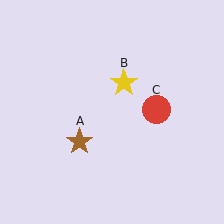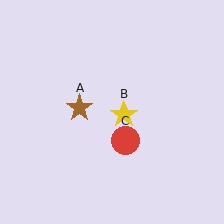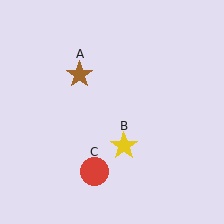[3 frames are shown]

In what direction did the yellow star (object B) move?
The yellow star (object B) moved down.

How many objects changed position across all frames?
3 objects changed position: brown star (object A), yellow star (object B), red circle (object C).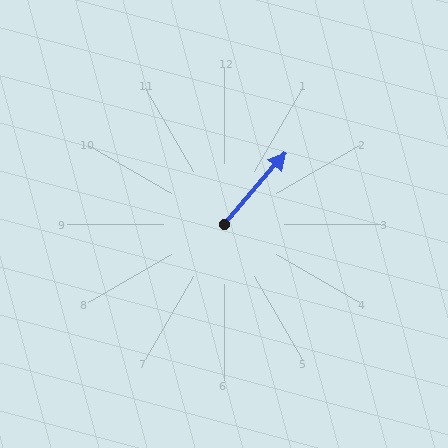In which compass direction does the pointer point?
Northeast.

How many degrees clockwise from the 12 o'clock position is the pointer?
Approximately 41 degrees.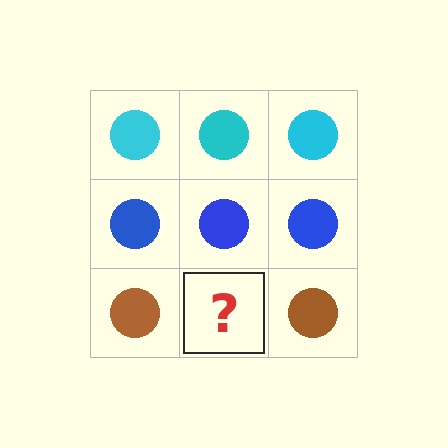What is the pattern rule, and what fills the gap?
The rule is that each row has a consistent color. The gap should be filled with a brown circle.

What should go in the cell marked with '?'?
The missing cell should contain a brown circle.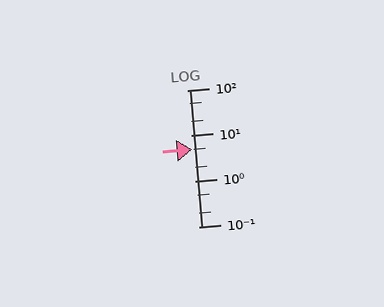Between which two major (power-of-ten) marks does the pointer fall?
The pointer is between 1 and 10.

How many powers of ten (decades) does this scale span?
The scale spans 3 decades, from 0.1 to 100.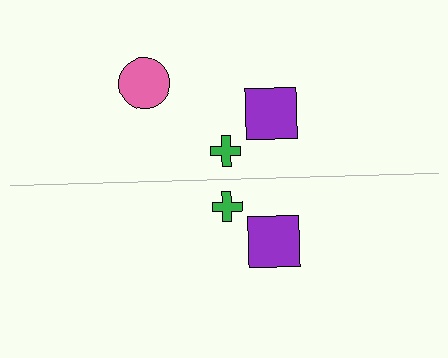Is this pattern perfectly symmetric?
No, the pattern is not perfectly symmetric. A pink circle is missing from the bottom side.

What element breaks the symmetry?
A pink circle is missing from the bottom side.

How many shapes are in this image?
There are 5 shapes in this image.